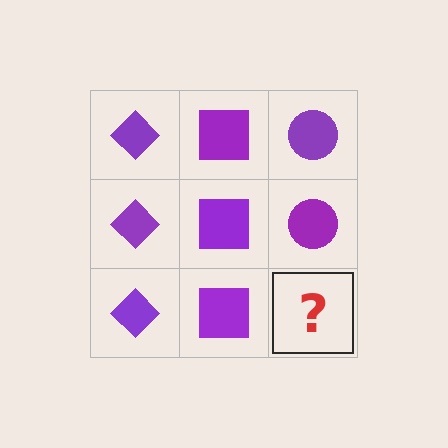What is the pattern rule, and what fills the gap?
The rule is that each column has a consistent shape. The gap should be filled with a purple circle.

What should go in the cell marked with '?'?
The missing cell should contain a purple circle.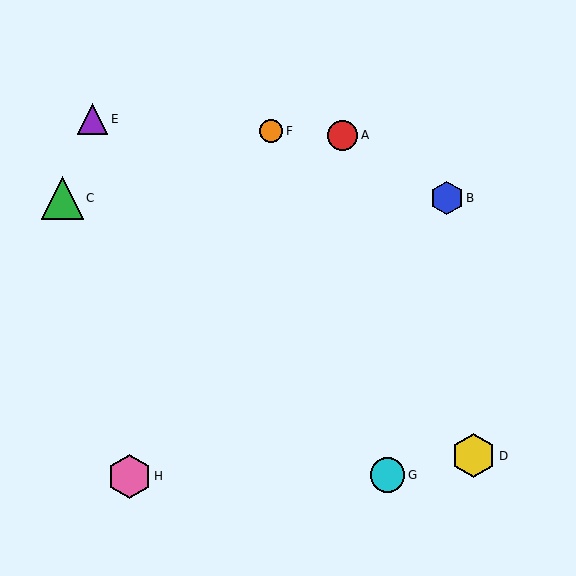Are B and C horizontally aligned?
Yes, both are at y≈198.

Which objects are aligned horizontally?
Objects B, C are aligned horizontally.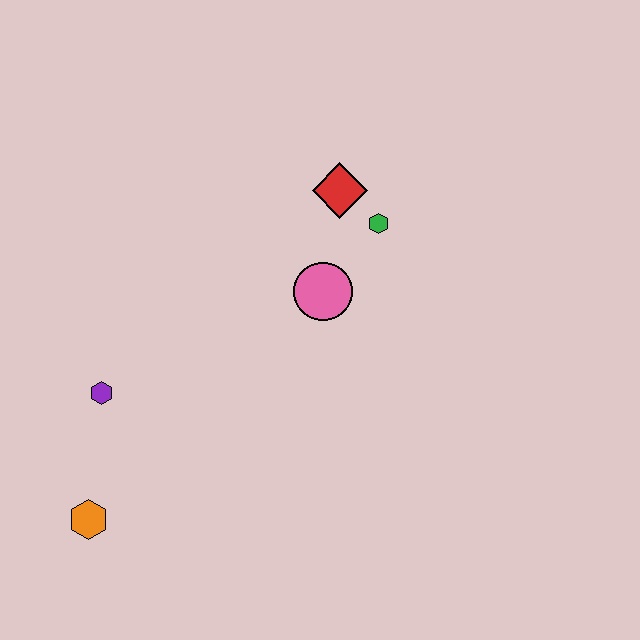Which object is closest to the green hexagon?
The red diamond is closest to the green hexagon.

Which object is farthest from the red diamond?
The orange hexagon is farthest from the red diamond.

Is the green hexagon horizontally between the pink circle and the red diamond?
No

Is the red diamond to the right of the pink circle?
Yes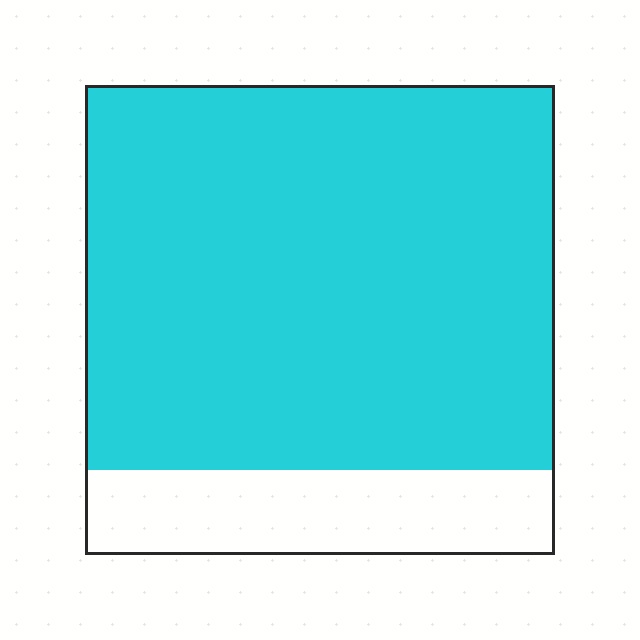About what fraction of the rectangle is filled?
About five sixths (5/6).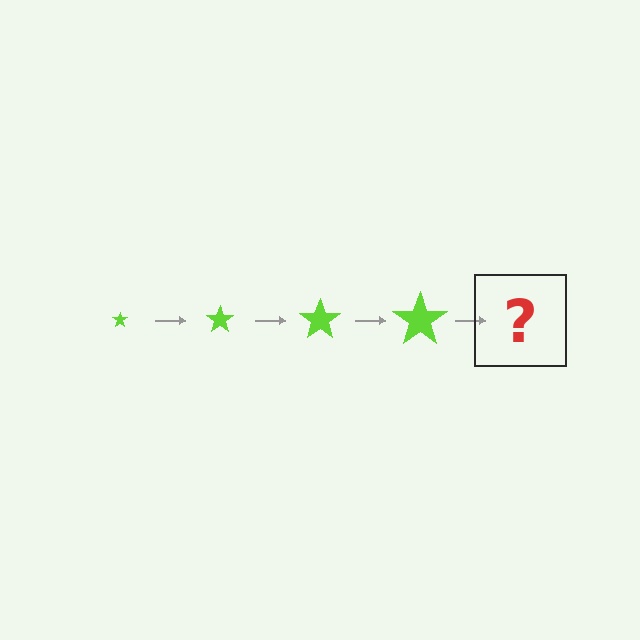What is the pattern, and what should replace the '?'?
The pattern is that the star gets progressively larger each step. The '?' should be a lime star, larger than the previous one.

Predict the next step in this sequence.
The next step is a lime star, larger than the previous one.